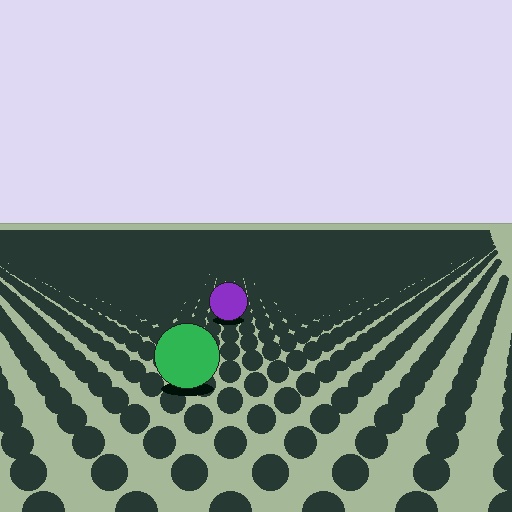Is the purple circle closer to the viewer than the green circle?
No. The green circle is closer — you can tell from the texture gradient: the ground texture is coarser near it.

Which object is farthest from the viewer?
The purple circle is farthest from the viewer. It appears smaller and the ground texture around it is denser.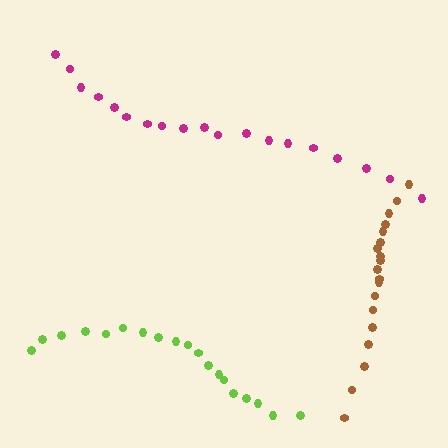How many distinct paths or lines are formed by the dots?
There are 3 distinct paths.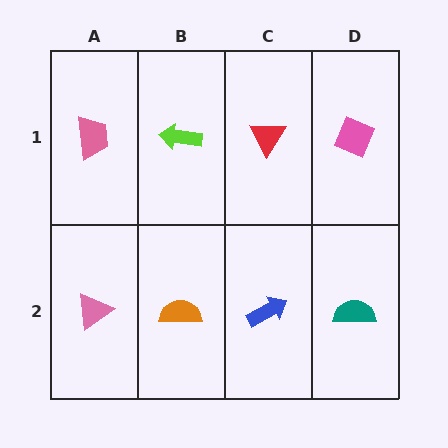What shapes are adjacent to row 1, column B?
An orange semicircle (row 2, column B), a pink trapezoid (row 1, column A), a red triangle (row 1, column C).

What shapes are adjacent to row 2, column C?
A red triangle (row 1, column C), an orange semicircle (row 2, column B), a teal semicircle (row 2, column D).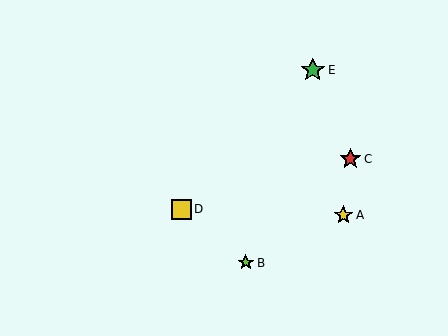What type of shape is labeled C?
Shape C is a red star.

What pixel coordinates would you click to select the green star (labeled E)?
Click at (313, 70) to select the green star E.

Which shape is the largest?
The green star (labeled E) is the largest.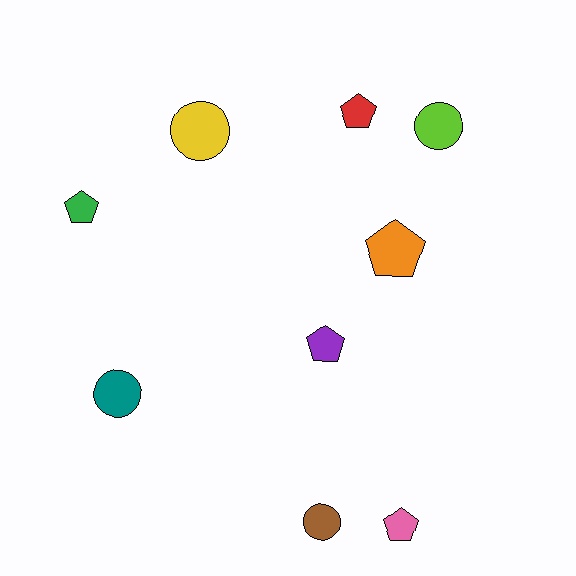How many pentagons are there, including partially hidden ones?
There are 5 pentagons.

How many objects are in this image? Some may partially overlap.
There are 9 objects.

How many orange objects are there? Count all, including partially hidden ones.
There is 1 orange object.